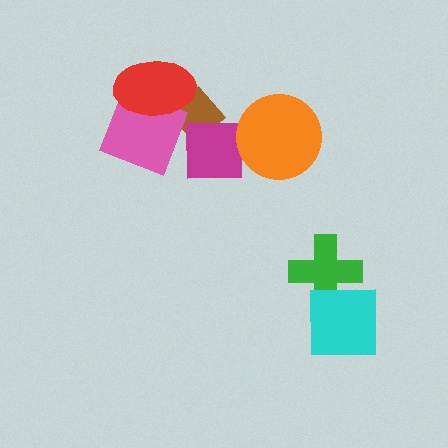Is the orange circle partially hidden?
No, no other shape covers it.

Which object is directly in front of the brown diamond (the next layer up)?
The pink diamond is directly in front of the brown diamond.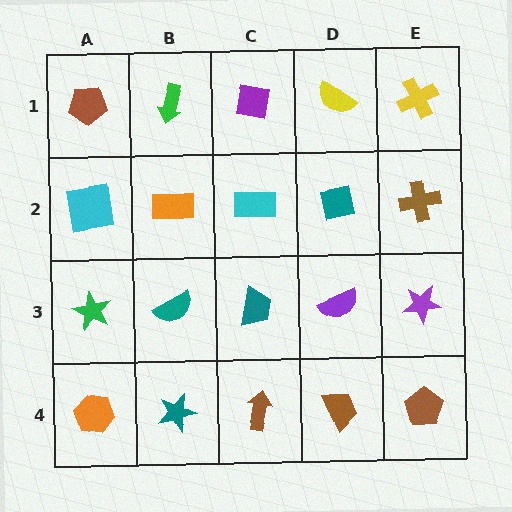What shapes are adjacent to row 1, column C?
A cyan rectangle (row 2, column C), a green arrow (row 1, column B), a yellow semicircle (row 1, column D).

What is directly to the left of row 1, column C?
A green arrow.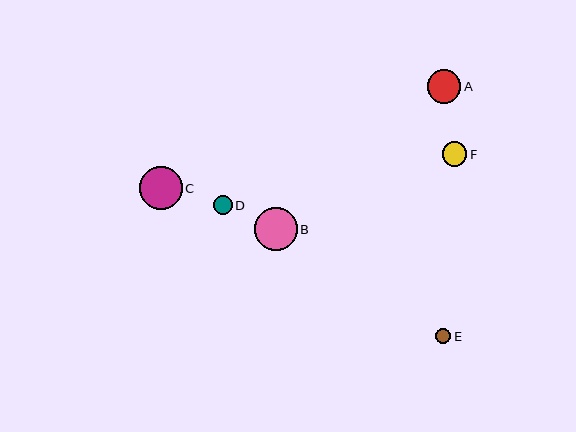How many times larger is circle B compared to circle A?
Circle B is approximately 1.3 times the size of circle A.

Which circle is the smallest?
Circle E is the smallest with a size of approximately 15 pixels.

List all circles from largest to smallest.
From largest to smallest: C, B, A, F, D, E.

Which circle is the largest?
Circle C is the largest with a size of approximately 43 pixels.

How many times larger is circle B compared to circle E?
Circle B is approximately 2.8 times the size of circle E.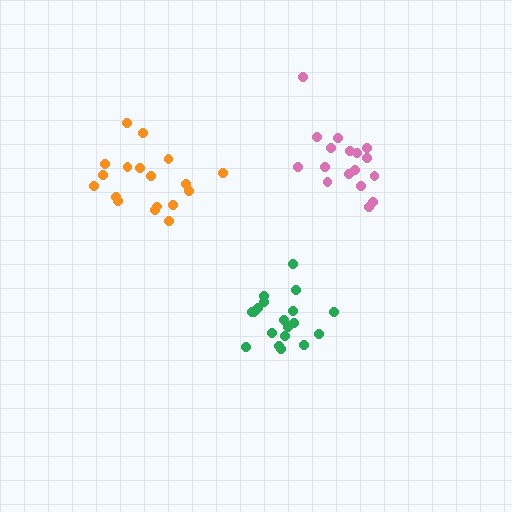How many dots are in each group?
Group 1: 19 dots, Group 2: 18 dots, Group 3: 17 dots (54 total).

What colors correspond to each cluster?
The clusters are colored: green, orange, pink.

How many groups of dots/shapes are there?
There are 3 groups.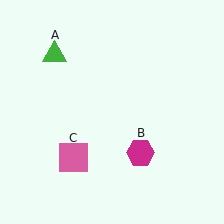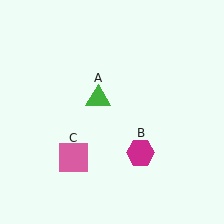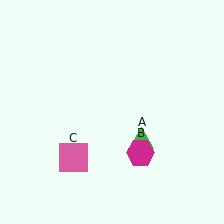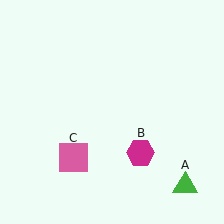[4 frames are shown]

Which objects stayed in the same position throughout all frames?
Magenta hexagon (object B) and pink square (object C) remained stationary.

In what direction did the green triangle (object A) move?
The green triangle (object A) moved down and to the right.